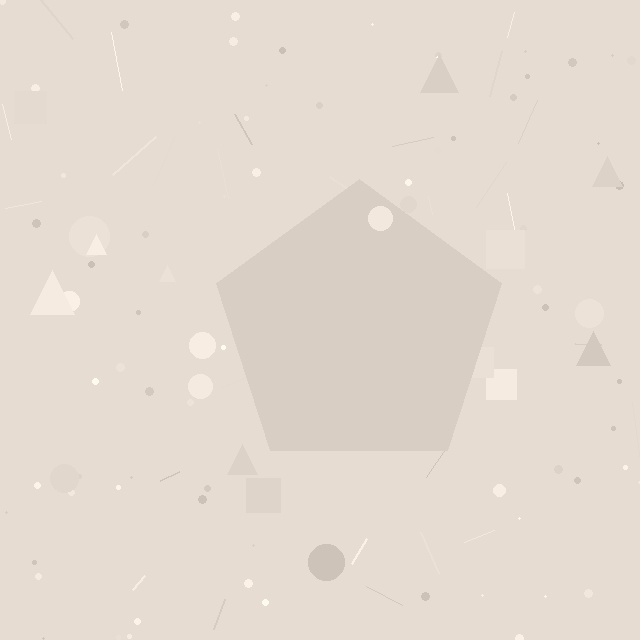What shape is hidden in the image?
A pentagon is hidden in the image.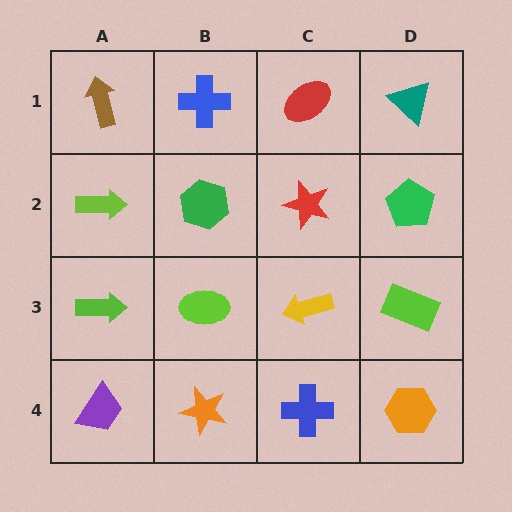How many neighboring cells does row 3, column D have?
3.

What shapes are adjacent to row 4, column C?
A yellow arrow (row 3, column C), an orange star (row 4, column B), an orange hexagon (row 4, column D).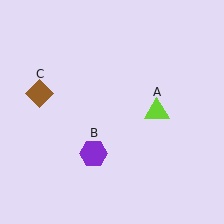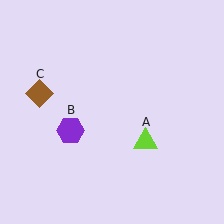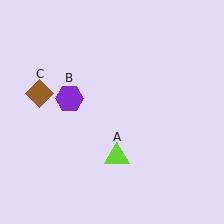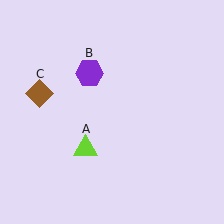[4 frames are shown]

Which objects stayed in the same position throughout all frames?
Brown diamond (object C) remained stationary.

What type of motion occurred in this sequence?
The lime triangle (object A), purple hexagon (object B) rotated clockwise around the center of the scene.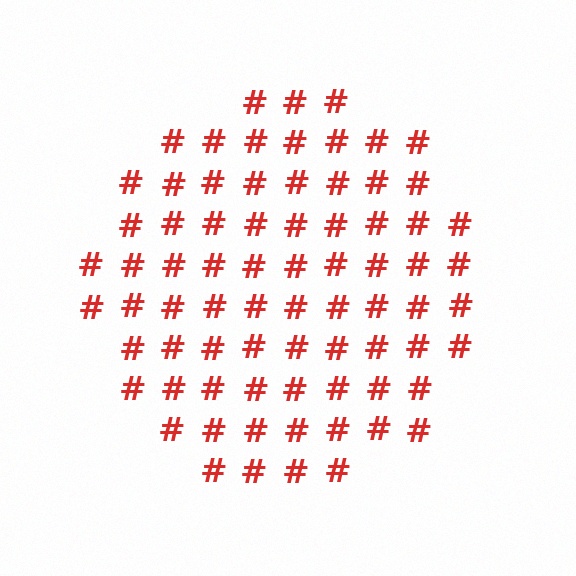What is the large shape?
The large shape is a circle.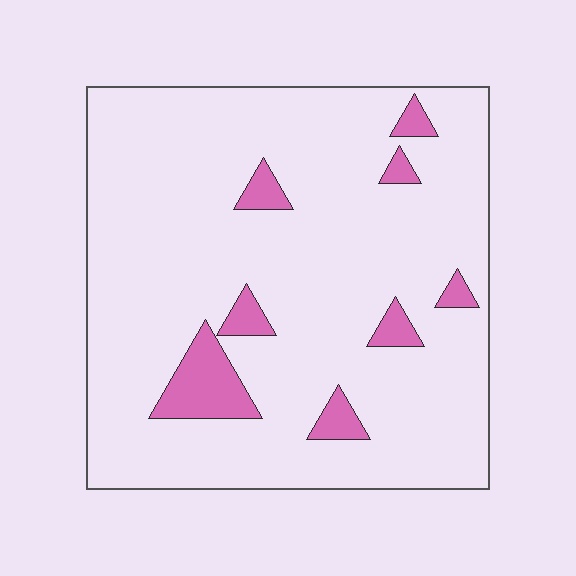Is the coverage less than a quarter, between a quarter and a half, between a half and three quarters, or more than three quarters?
Less than a quarter.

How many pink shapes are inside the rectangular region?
8.